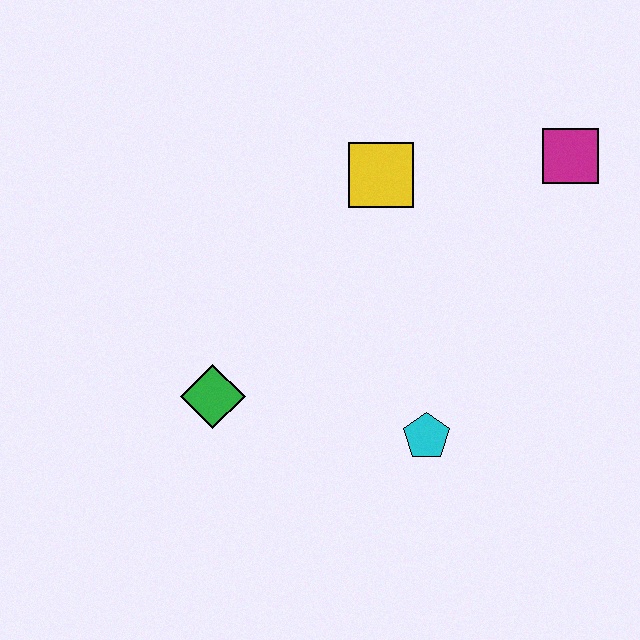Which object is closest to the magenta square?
The yellow square is closest to the magenta square.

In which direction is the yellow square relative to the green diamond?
The yellow square is above the green diamond.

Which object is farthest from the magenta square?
The green diamond is farthest from the magenta square.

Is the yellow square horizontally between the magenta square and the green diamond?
Yes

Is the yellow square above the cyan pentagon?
Yes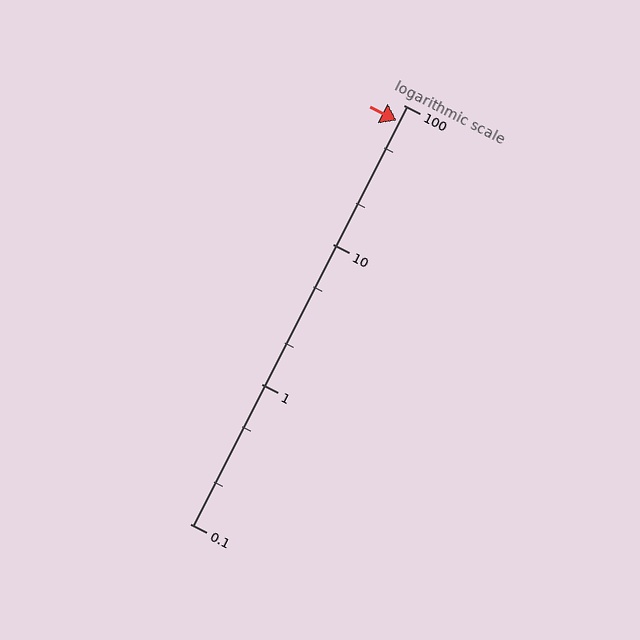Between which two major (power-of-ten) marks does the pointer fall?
The pointer is between 10 and 100.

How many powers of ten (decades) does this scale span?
The scale spans 3 decades, from 0.1 to 100.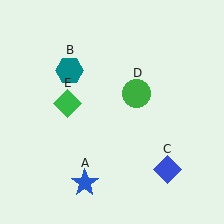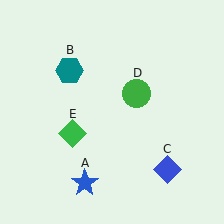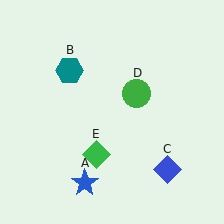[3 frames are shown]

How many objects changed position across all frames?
1 object changed position: green diamond (object E).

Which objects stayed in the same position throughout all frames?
Blue star (object A) and teal hexagon (object B) and blue diamond (object C) and green circle (object D) remained stationary.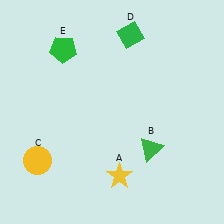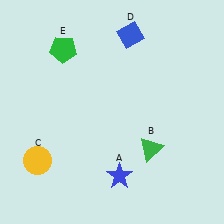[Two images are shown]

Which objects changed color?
A changed from yellow to blue. D changed from green to blue.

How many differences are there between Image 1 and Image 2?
There are 2 differences between the two images.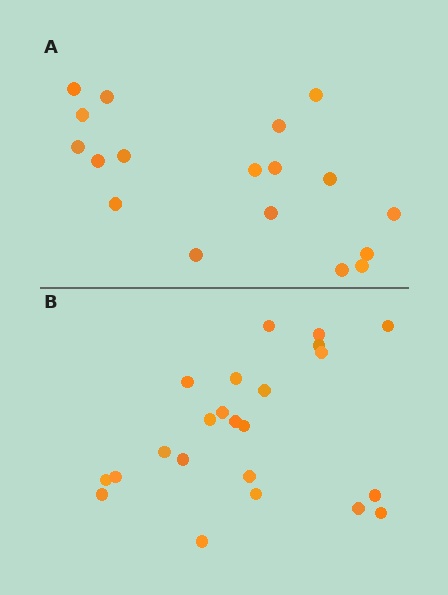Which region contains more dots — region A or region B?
Region B (the bottom region) has more dots.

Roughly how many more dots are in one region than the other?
Region B has about 5 more dots than region A.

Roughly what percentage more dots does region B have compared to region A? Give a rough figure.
About 30% more.